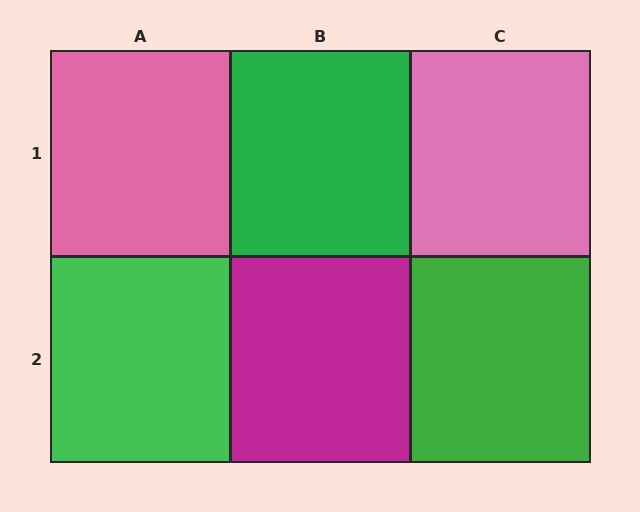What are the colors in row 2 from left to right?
Green, magenta, green.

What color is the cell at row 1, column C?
Pink.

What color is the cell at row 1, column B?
Green.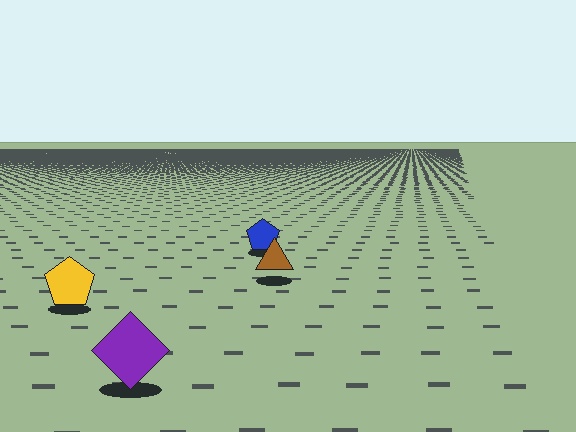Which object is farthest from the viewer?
The blue pentagon is farthest from the viewer. It appears smaller and the ground texture around it is denser.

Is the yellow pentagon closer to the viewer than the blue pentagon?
Yes. The yellow pentagon is closer — you can tell from the texture gradient: the ground texture is coarser near it.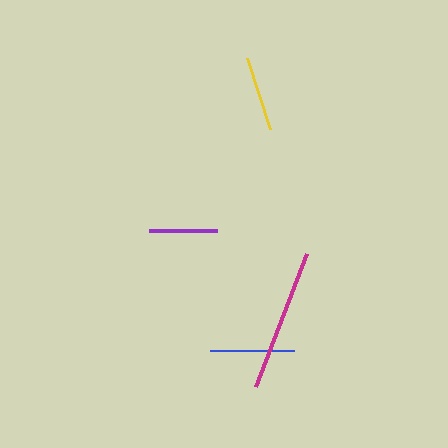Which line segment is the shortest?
The purple line is the shortest at approximately 69 pixels.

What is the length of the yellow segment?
The yellow segment is approximately 74 pixels long.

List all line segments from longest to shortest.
From longest to shortest: magenta, blue, yellow, purple.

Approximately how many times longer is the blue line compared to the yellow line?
The blue line is approximately 1.1 times the length of the yellow line.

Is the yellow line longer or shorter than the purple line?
The yellow line is longer than the purple line.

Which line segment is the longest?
The magenta line is the longest at approximately 142 pixels.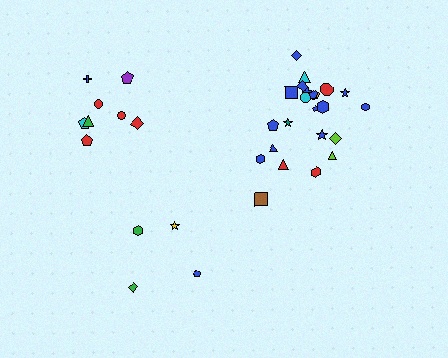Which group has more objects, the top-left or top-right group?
The top-right group.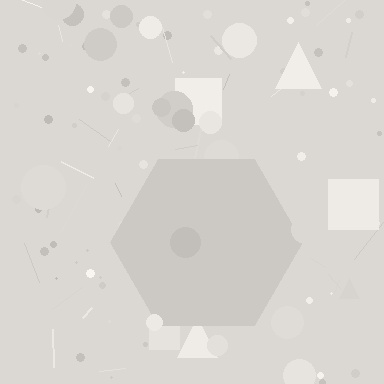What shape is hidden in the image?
A hexagon is hidden in the image.